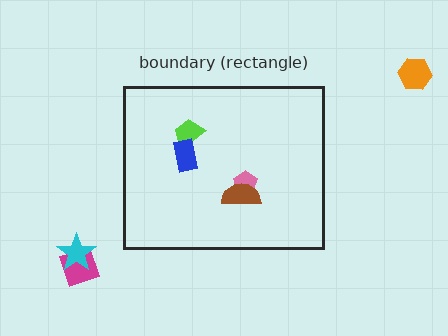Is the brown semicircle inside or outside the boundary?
Inside.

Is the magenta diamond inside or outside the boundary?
Outside.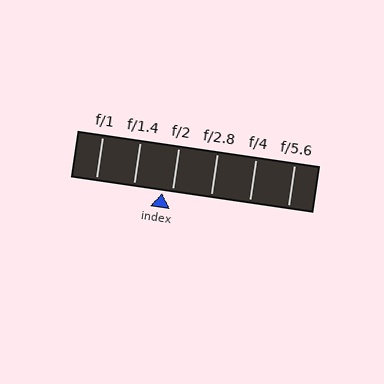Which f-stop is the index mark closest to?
The index mark is closest to f/2.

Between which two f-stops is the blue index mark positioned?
The index mark is between f/1.4 and f/2.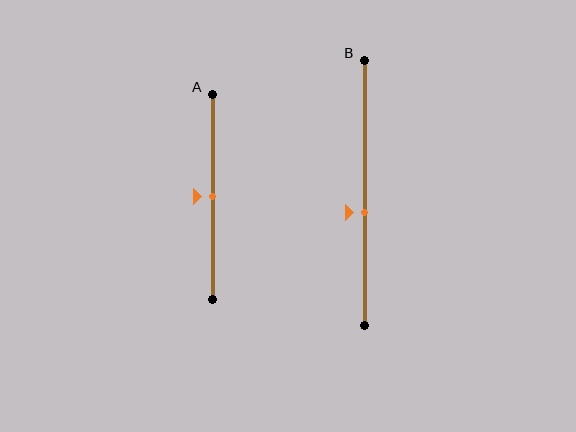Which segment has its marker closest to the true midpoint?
Segment A has its marker closest to the true midpoint.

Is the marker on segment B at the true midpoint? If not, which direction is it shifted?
No, the marker on segment B is shifted downward by about 7% of the segment length.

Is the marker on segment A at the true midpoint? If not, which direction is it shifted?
Yes, the marker on segment A is at the true midpoint.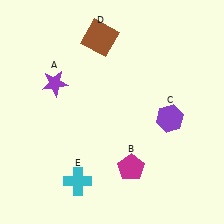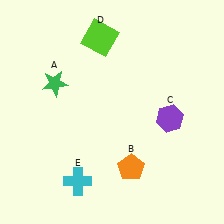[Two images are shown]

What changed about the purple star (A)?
In Image 1, A is purple. In Image 2, it changed to green.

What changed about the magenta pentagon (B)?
In Image 1, B is magenta. In Image 2, it changed to orange.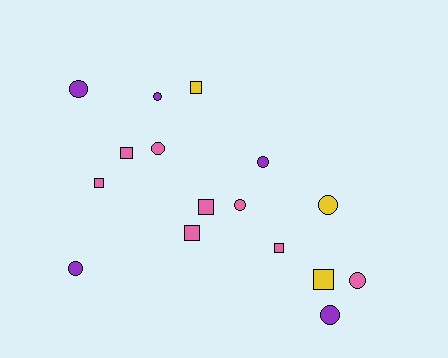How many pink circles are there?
There are 3 pink circles.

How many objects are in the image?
There are 16 objects.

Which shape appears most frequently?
Circle, with 9 objects.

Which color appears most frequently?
Pink, with 8 objects.